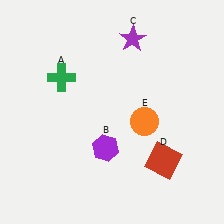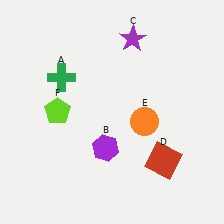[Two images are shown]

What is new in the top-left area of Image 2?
A lime pentagon (F) was added in the top-left area of Image 2.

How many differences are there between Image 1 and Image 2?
There is 1 difference between the two images.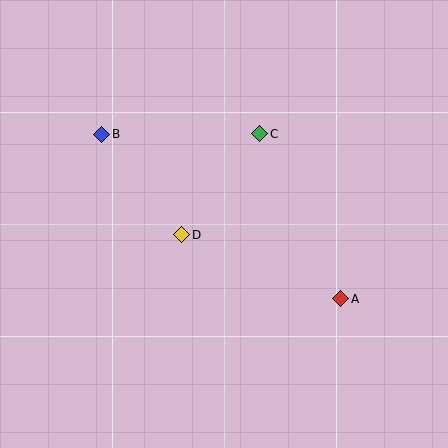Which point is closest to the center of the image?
Point D at (182, 235) is closest to the center.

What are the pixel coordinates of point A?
Point A is at (341, 299).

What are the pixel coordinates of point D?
Point D is at (182, 235).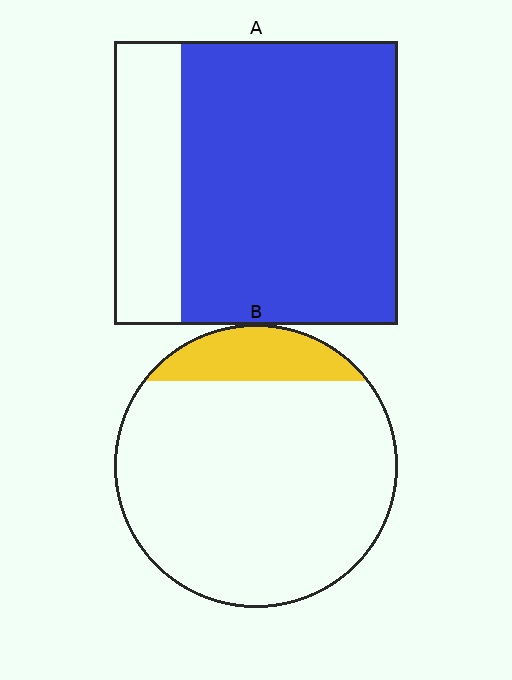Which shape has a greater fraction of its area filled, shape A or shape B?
Shape A.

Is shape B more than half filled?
No.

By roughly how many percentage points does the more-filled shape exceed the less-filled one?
By roughly 60 percentage points (A over B).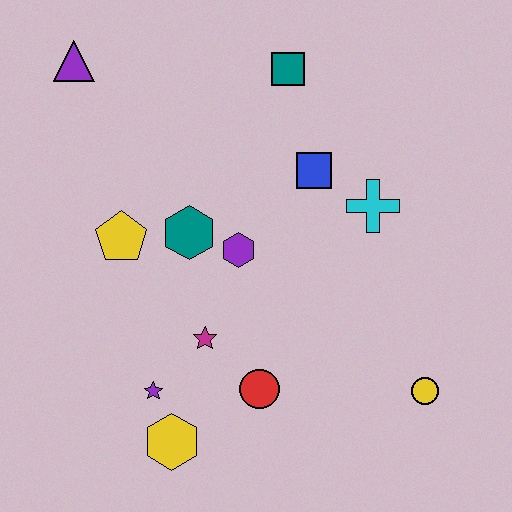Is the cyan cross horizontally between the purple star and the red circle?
No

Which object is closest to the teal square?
The blue square is closest to the teal square.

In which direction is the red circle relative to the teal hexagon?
The red circle is below the teal hexagon.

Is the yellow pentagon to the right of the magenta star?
No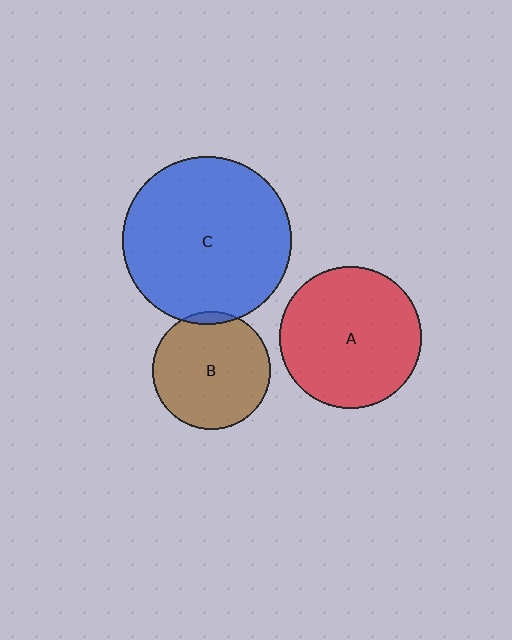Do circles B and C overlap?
Yes.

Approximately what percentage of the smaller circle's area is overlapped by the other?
Approximately 5%.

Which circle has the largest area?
Circle C (blue).